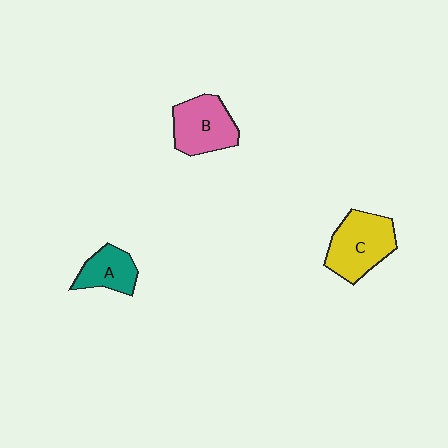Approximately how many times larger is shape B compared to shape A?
Approximately 1.5 times.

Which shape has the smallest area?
Shape A (teal).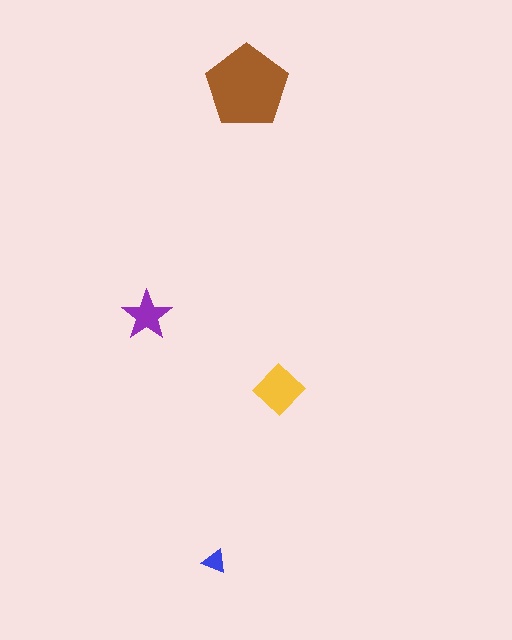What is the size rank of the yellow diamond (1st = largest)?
2nd.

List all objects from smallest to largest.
The blue triangle, the purple star, the yellow diamond, the brown pentagon.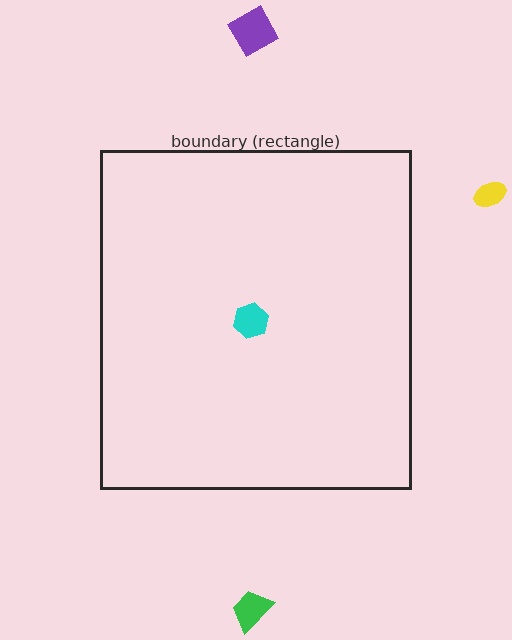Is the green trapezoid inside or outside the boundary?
Outside.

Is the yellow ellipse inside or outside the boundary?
Outside.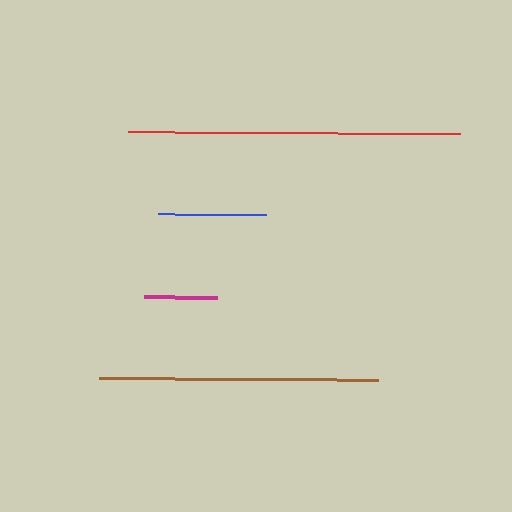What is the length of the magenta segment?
The magenta segment is approximately 73 pixels long.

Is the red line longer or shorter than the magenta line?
The red line is longer than the magenta line.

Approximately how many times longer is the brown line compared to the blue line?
The brown line is approximately 2.6 times the length of the blue line.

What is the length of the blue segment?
The blue segment is approximately 108 pixels long.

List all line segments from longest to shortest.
From longest to shortest: red, brown, blue, magenta.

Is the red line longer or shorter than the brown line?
The red line is longer than the brown line.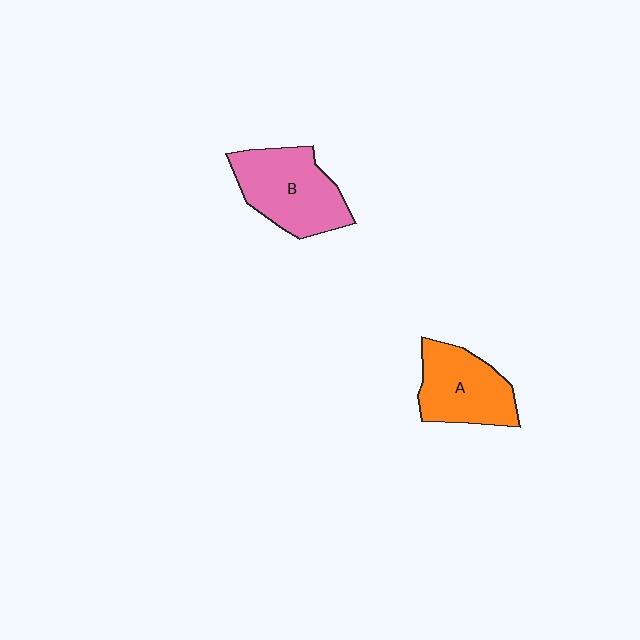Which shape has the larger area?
Shape B (pink).